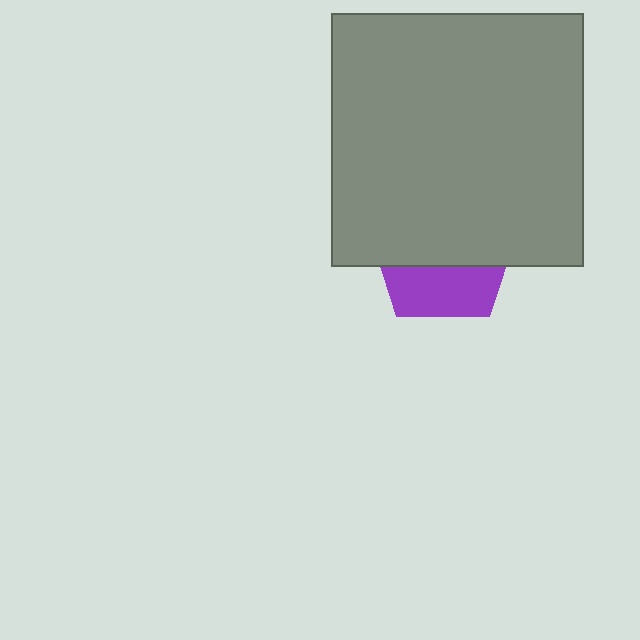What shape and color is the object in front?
The object in front is a gray square.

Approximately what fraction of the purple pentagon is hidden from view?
Roughly 64% of the purple pentagon is hidden behind the gray square.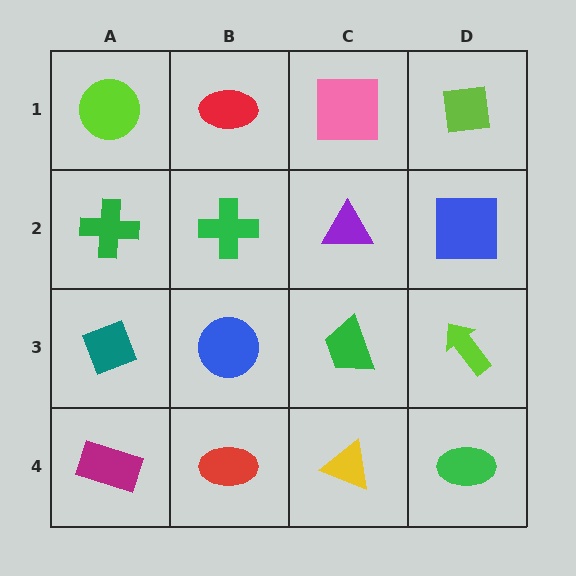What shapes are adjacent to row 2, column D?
A lime square (row 1, column D), a lime arrow (row 3, column D), a purple triangle (row 2, column C).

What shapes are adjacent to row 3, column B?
A green cross (row 2, column B), a red ellipse (row 4, column B), a teal diamond (row 3, column A), a green trapezoid (row 3, column C).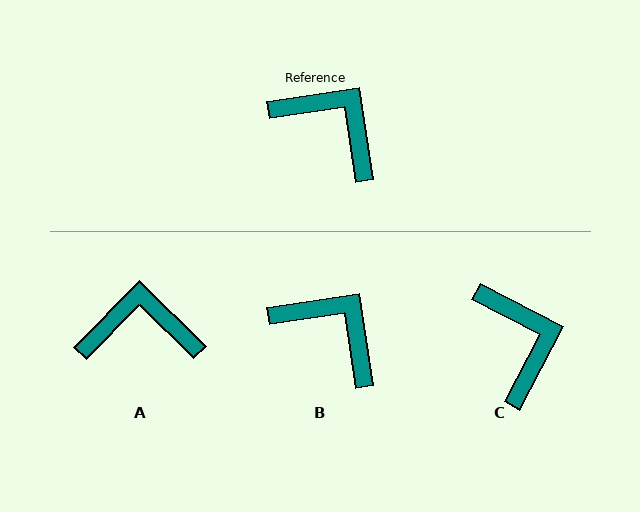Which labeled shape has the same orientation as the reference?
B.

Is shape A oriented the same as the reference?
No, it is off by about 37 degrees.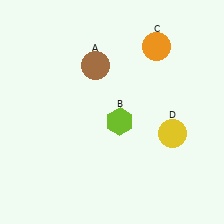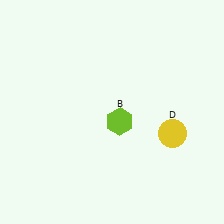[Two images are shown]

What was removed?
The orange circle (C), the brown circle (A) were removed in Image 2.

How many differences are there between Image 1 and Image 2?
There are 2 differences between the two images.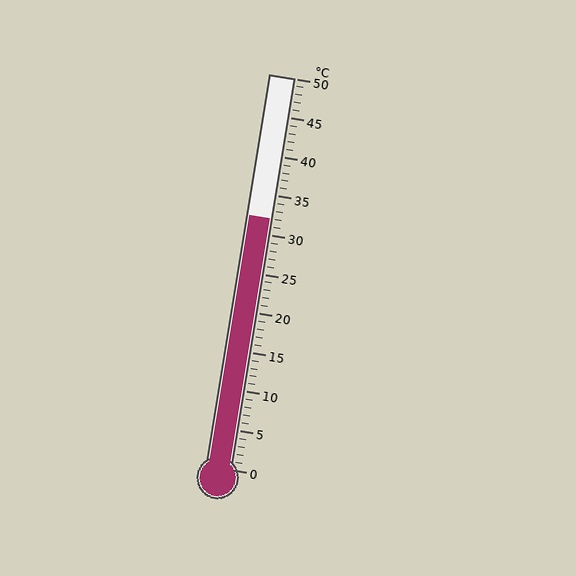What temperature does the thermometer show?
The thermometer shows approximately 32°C.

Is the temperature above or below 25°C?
The temperature is above 25°C.